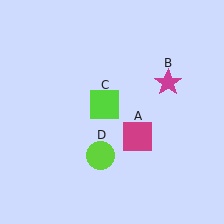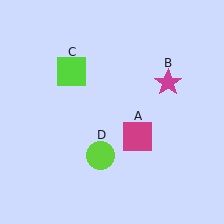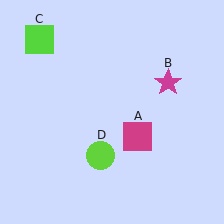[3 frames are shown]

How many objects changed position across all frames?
1 object changed position: lime square (object C).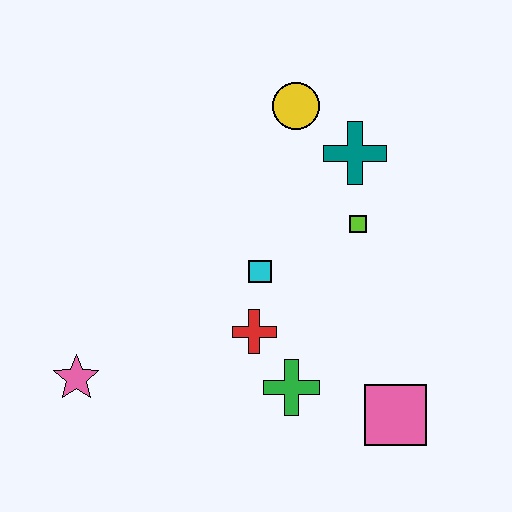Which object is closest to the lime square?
The teal cross is closest to the lime square.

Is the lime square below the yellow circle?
Yes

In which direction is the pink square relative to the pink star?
The pink square is to the right of the pink star.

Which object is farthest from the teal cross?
The pink star is farthest from the teal cross.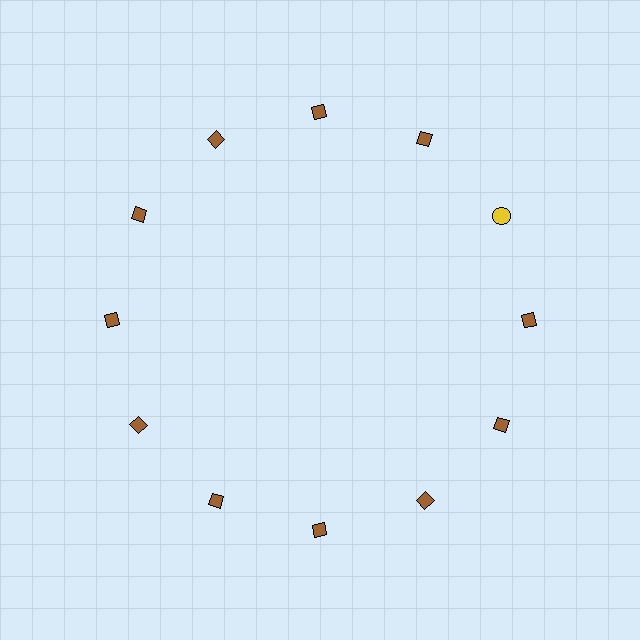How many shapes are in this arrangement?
There are 12 shapes arranged in a ring pattern.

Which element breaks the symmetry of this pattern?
The yellow circle at roughly the 2 o'clock position breaks the symmetry. All other shapes are brown diamonds.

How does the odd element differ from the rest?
It differs in both color (yellow instead of brown) and shape (circle instead of diamond).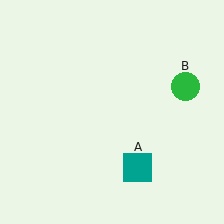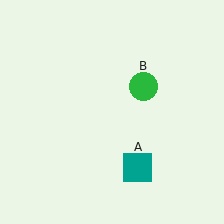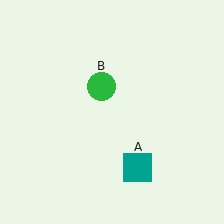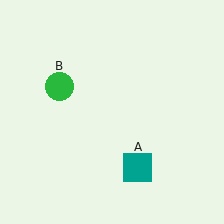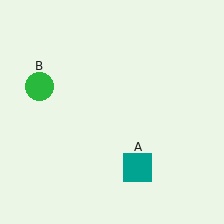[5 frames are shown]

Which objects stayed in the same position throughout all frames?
Teal square (object A) remained stationary.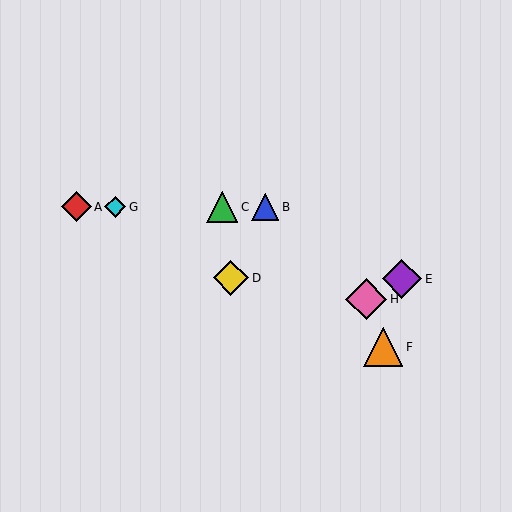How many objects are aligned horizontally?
4 objects (A, B, C, G) are aligned horizontally.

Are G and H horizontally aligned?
No, G is at y≈207 and H is at y≈299.